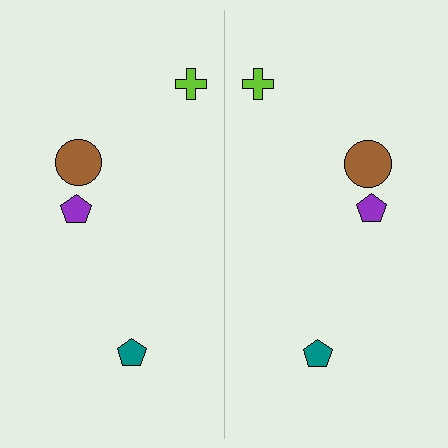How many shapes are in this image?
There are 8 shapes in this image.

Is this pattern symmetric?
Yes, this pattern has bilateral (reflection) symmetry.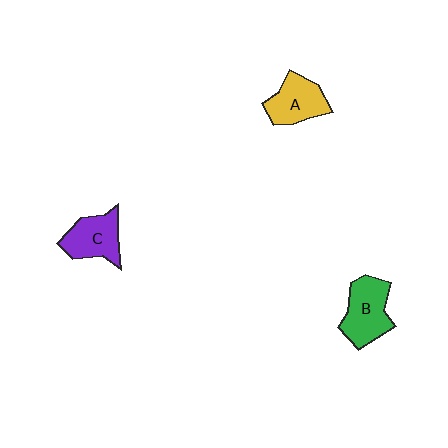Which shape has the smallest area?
Shape A (yellow).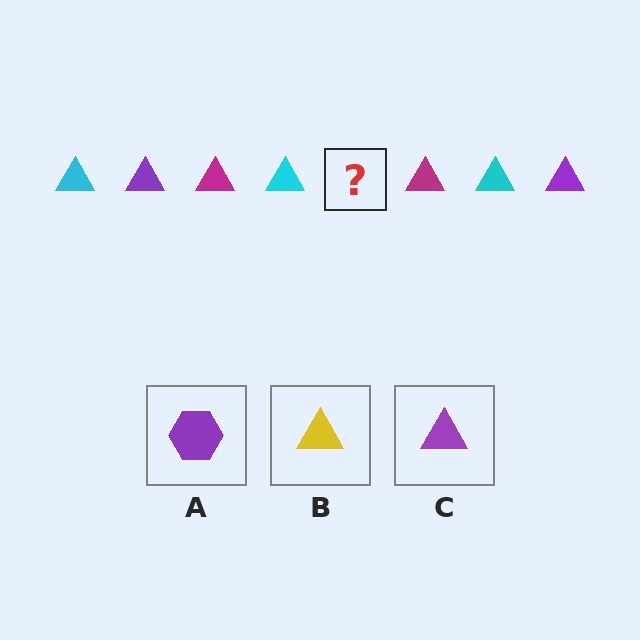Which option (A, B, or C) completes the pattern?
C.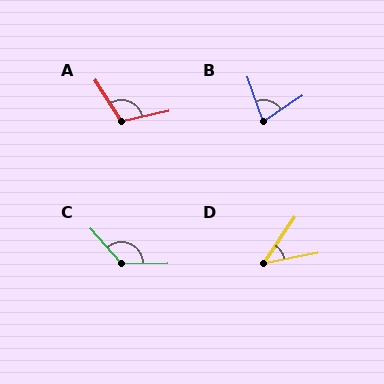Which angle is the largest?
C, at approximately 130 degrees.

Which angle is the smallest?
D, at approximately 45 degrees.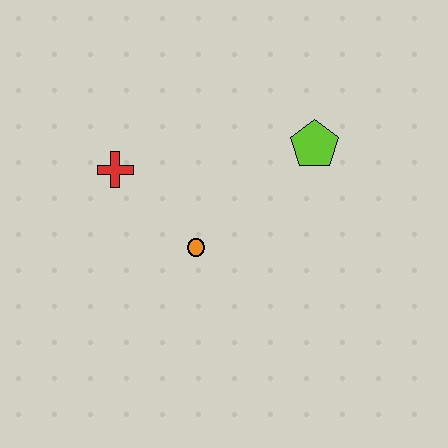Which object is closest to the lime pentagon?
The orange circle is closest to the lime pentagon.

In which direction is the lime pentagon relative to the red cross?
The lime pentagon is to the right of the red cross.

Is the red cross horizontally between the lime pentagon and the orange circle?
No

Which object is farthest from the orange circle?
The lime pentagon is farthest from the orange circle.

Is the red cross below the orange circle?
No